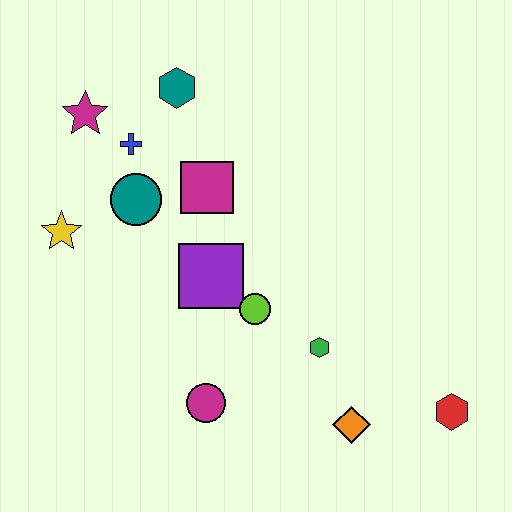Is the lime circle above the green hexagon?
Yes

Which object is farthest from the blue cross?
The red hexagon is farthest from the blue cross.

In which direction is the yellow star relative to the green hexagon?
The yellow star is to the left of the green hexagon.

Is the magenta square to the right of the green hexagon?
No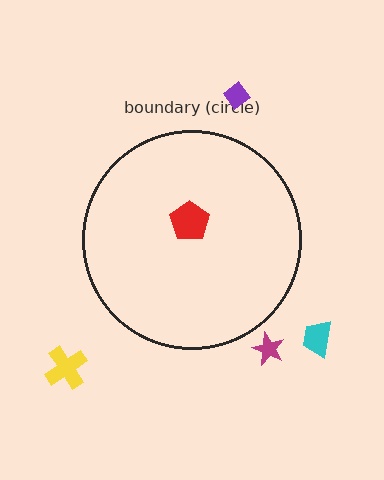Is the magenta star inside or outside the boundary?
Outside.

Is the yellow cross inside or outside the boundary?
Outside.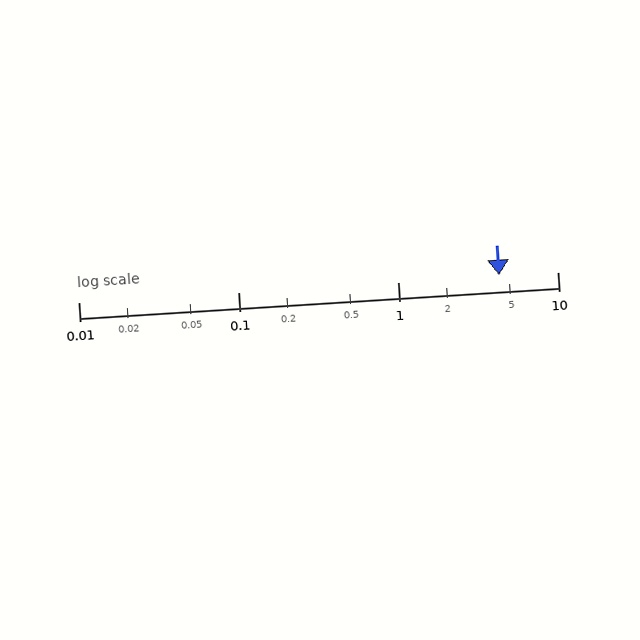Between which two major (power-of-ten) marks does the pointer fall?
The pointer is between 1 and 10.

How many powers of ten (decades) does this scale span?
The scale spans 3 decades, from 0.01 to 10.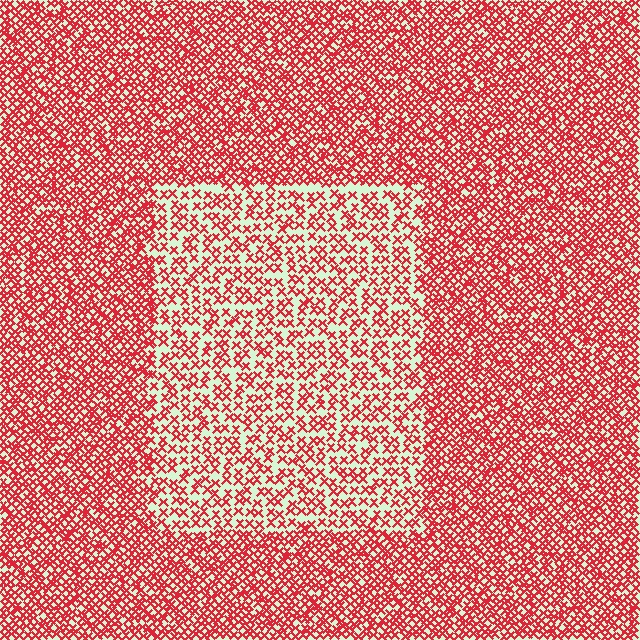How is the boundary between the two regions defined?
The boundary is defined by a change in element density (approximately 1.9x ratio). All elements are the same color, size, and shape.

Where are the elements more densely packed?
The elements are more densely packed outside the rectangle boundary.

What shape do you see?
I see a rectangle.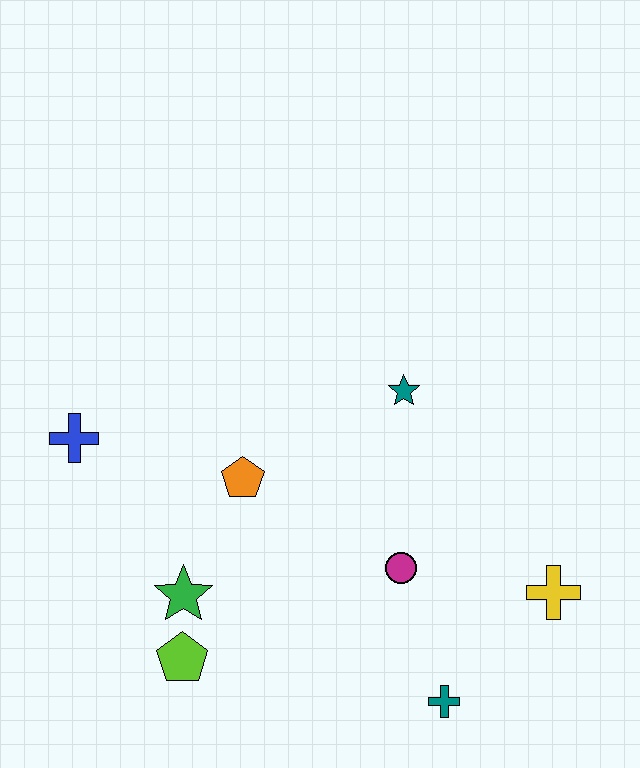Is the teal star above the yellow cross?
Yes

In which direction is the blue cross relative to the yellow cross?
The blue cross is to the left of the yellow cross.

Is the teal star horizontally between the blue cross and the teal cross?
Yes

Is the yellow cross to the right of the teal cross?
Yes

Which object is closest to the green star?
The lime pentagon is closest to the green star.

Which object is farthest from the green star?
The yellow cross is farthest from the green star.